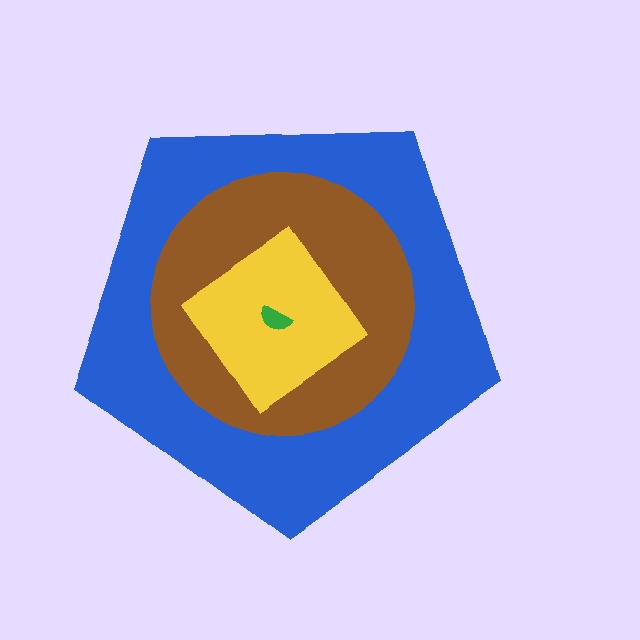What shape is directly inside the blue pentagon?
The brown circle.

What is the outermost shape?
The blue pentagon.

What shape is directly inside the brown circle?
The yellow diamond.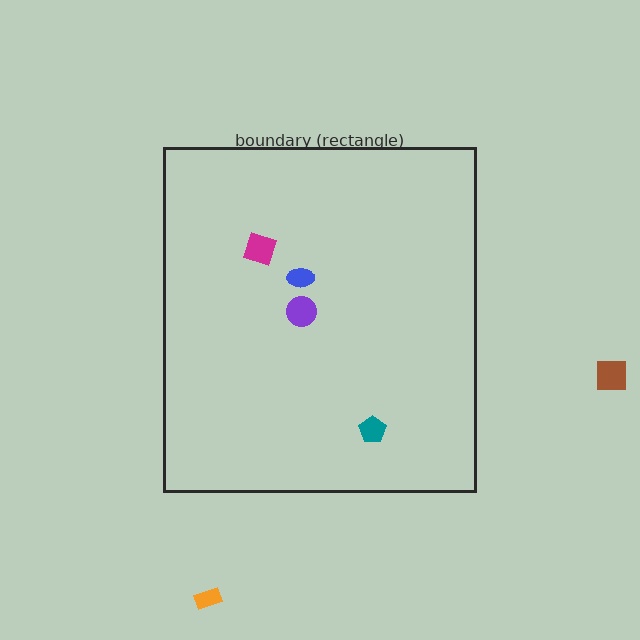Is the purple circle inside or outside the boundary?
Inside.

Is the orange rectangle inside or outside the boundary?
Outside.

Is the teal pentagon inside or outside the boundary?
Inside.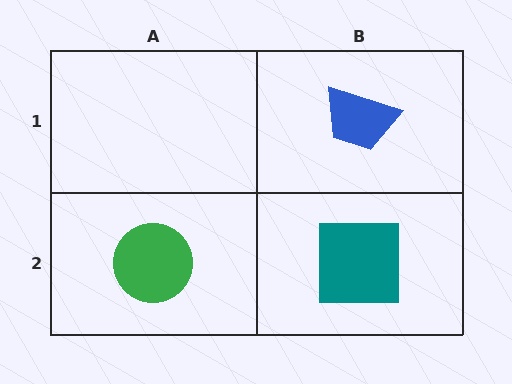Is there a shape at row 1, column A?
No, that cell is empty.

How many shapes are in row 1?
1 shape.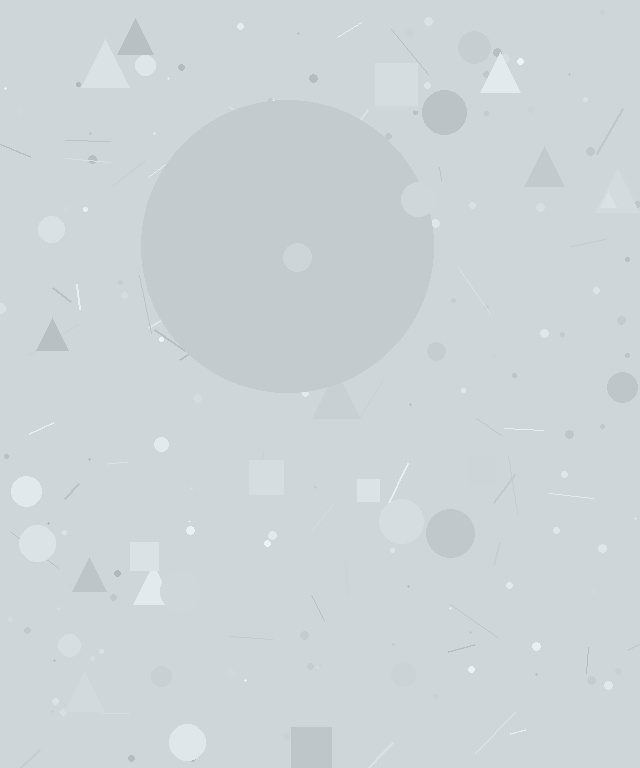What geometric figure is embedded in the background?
A circle is embedded in the background.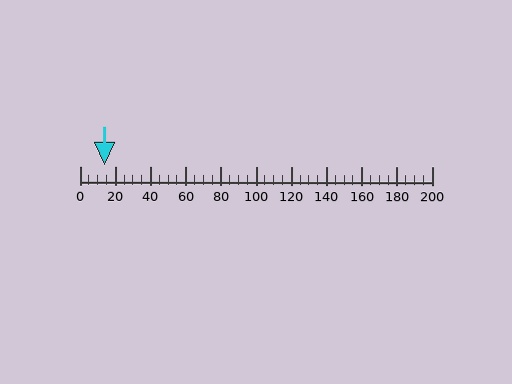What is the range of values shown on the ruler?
The ruler shows values from 0 to 200.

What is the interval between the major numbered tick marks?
The major tick marks are spaced 20 units apart.